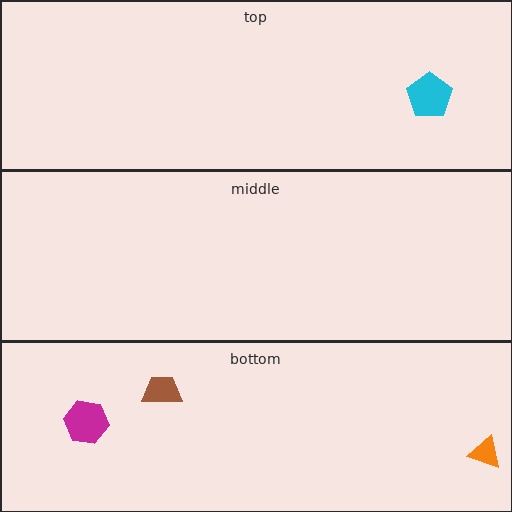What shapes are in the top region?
The cyan pentagon.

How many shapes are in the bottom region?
3.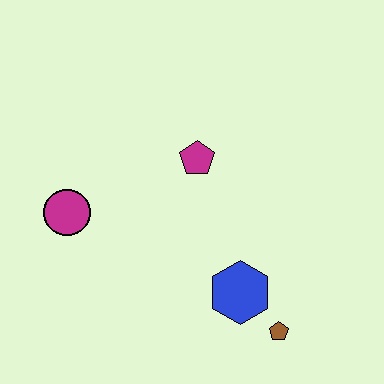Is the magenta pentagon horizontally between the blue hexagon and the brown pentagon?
No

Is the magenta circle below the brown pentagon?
No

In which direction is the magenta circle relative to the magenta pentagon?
The magenta circle is to the left of the magenta pentagon.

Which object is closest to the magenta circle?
The magenta pentagon is closest to the magenta circle.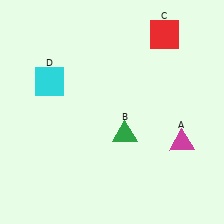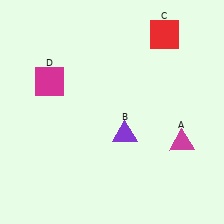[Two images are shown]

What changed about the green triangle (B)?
In Image 1, B is green. In Image 2, it changed to purple.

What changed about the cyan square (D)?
In Image 1, D is cyan. In Image 2, it changed to magenta.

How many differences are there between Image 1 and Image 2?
There are 2 differences between the two images.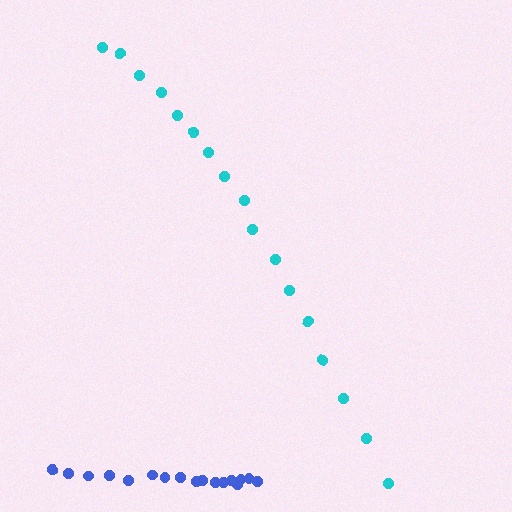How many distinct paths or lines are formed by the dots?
There are 2 distinct paths.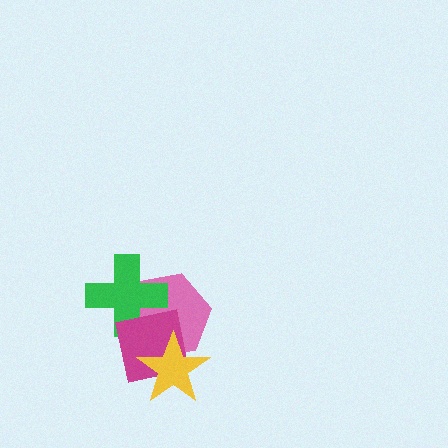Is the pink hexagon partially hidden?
Yes, it is partially covered by another shape.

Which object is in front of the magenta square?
The yellow star is in front of the magenta square.